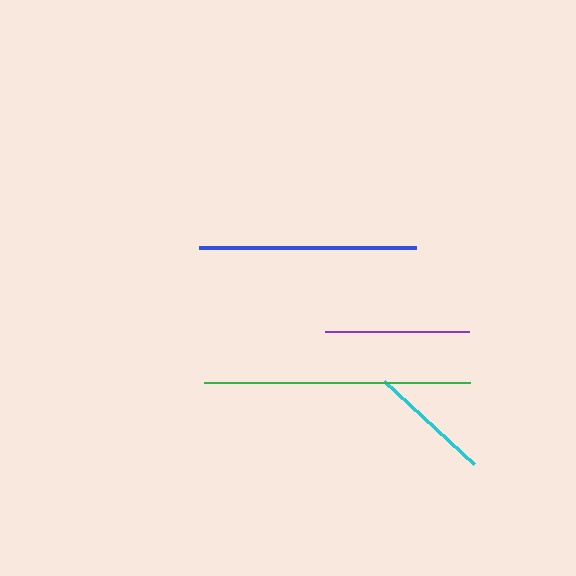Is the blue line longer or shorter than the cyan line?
The blue line is longer than the cyan line.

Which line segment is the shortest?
The cyan line is the shortest at approximately 122 pixels.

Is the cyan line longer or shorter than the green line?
The green line is longer than the cyan line.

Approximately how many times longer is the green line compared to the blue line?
The green line is approximately 1.2 times the length of the blue line.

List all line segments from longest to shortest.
From longest to shortest: green, blue, purple, cyan.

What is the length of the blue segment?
The blue segment is approximately 217 pixels long.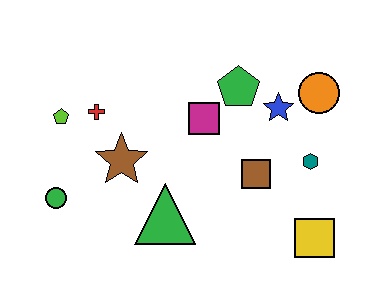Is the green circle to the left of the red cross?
Yes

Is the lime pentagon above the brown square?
Yes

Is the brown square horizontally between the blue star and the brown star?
Yes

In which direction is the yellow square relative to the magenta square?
The yellow square is below the magenta square.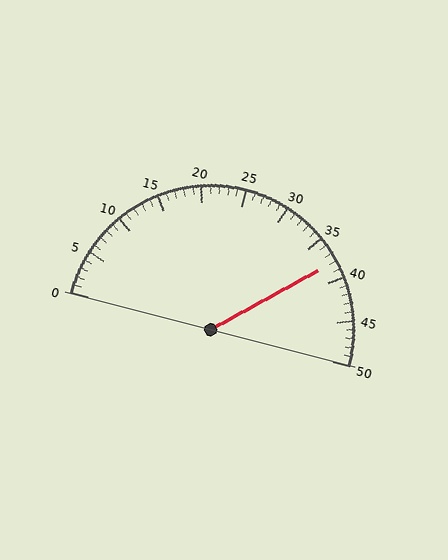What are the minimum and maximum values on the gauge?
The gauge ranges from 0 to 50.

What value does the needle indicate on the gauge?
The needle indicates approximately 38.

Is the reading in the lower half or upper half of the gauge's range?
The reading is in the upper half of the range (0 to 50).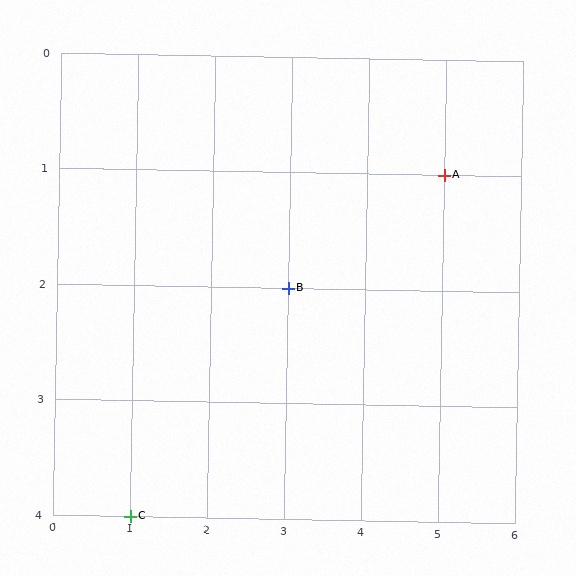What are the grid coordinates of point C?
Point C is at grid coordinates (1, 4).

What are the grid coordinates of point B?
Point B is at grid coordinates (3, 2).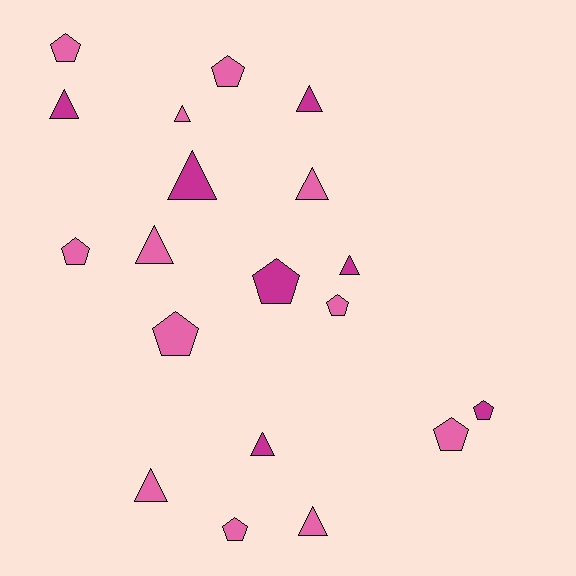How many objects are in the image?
There are 19 objects.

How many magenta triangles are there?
There are 5 magenta triangles.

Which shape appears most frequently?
Triangle, with 10 objects.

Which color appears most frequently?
Pink, with 12 objects.